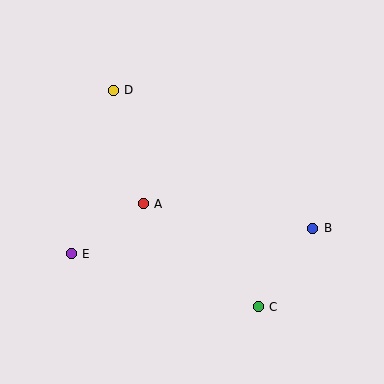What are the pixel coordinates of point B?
Point B is at (313, 228).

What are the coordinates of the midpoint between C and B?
The midpoint between C and B is at (285, 267).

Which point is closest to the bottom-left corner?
Point E is closest to the bottom-left corner.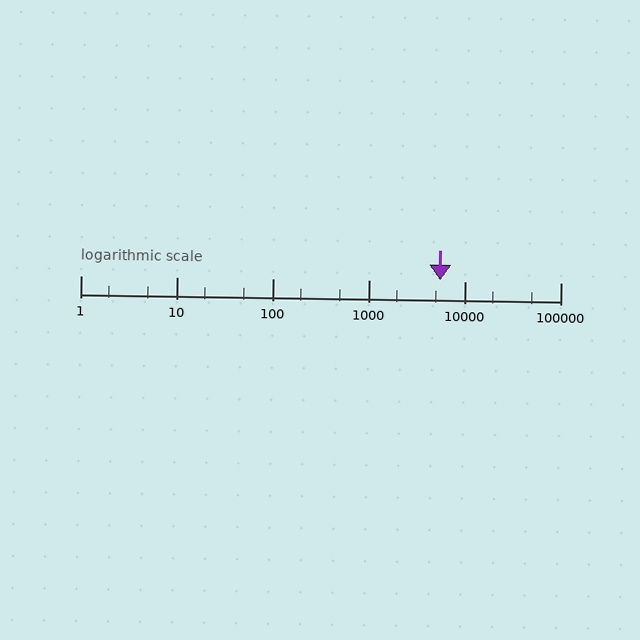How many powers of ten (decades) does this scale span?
The scale spans 5 decades, from 1 to 100000.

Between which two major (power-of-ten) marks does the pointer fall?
The pointer is between 1000 and 10000.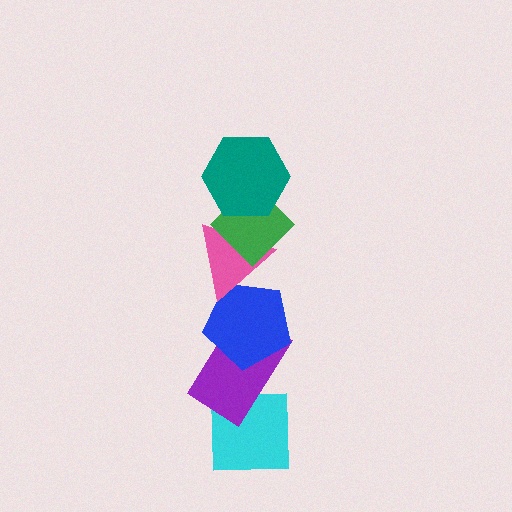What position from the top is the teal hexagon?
The teal hexagon is 1st from the top.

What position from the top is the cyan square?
The cyan square is 6th from the top.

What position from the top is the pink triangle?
The pink triangle is 3rd from the top.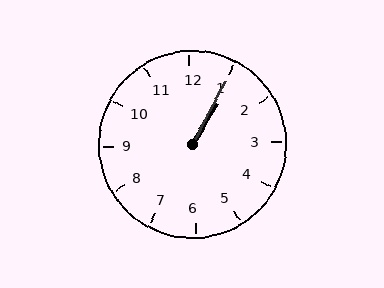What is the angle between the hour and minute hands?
Approximately 2 degrees.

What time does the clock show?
1:05.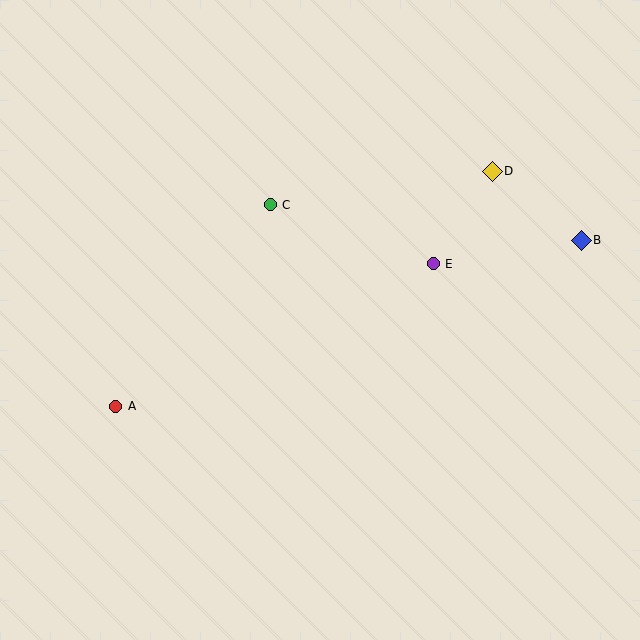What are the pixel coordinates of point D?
Point D is at (492, 171).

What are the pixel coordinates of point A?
Point A is at (116, 406).